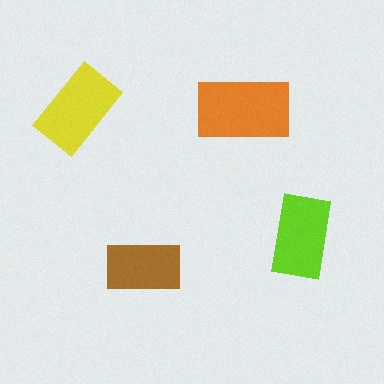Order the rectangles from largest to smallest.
the orange one, the yellow one, the lime one, the brown one.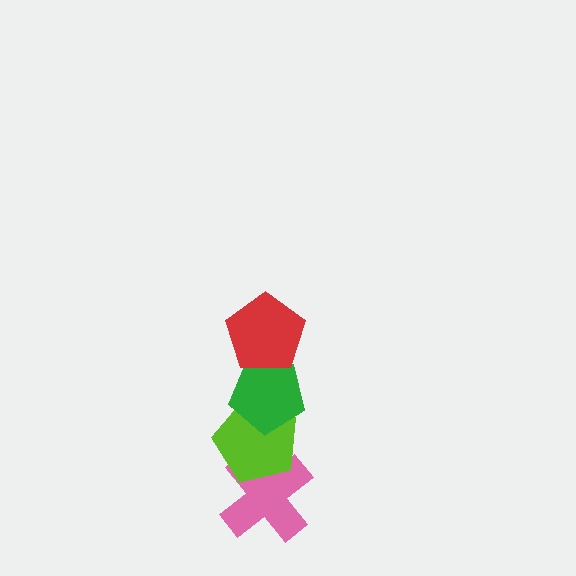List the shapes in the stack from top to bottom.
From top to bottom: the red pentagon, the green pentagon, the lime pentagon, the pink cross.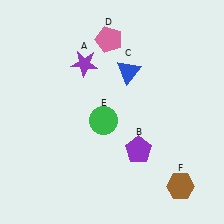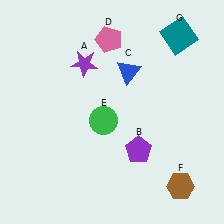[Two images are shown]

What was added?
A teal square (G) was added in Image 2.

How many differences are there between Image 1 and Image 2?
There is 1 difference between the two images.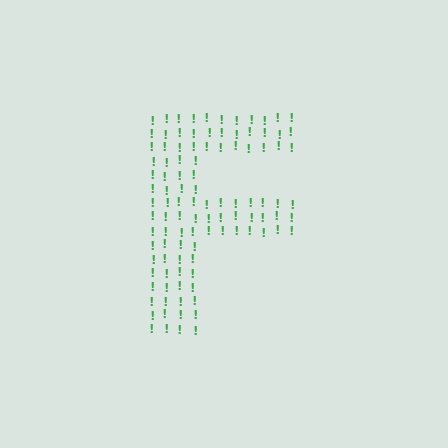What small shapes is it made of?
It is made of small exclamation marks.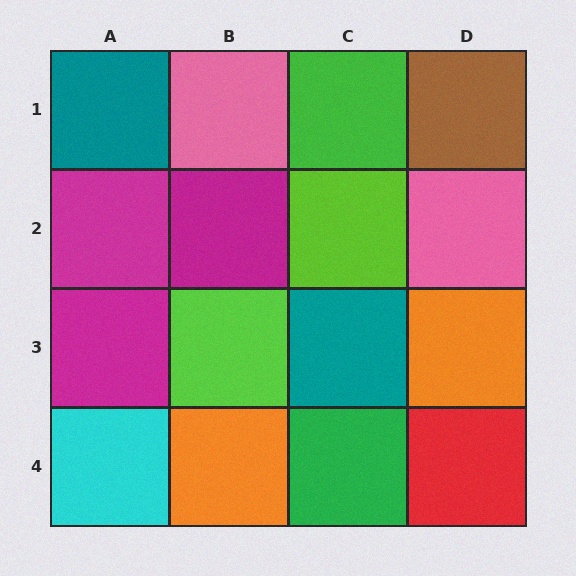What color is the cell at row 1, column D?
Brown.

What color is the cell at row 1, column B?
Pink.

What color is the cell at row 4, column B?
Orange.